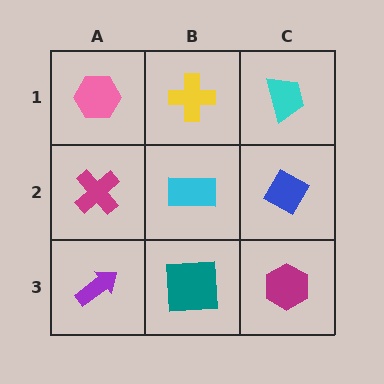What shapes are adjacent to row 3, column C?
A blue diamond (row 2, column C), a teal square (row 3, column B).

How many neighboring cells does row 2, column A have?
3.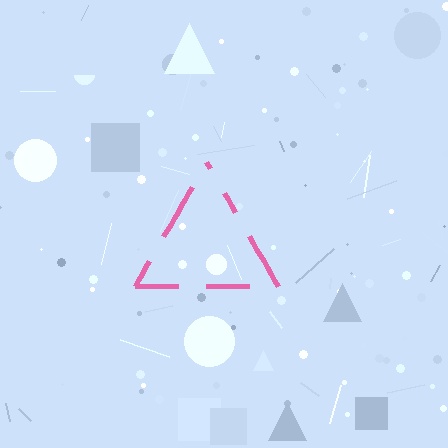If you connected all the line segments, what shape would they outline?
They would outline a triangle.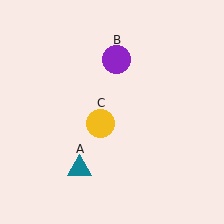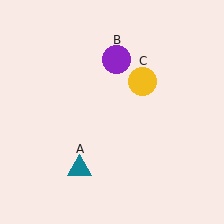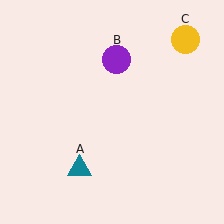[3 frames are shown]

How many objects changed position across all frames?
1 object changed position: yellow circle (object C).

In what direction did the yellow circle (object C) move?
The yellow circle (object C) moved up and to the right.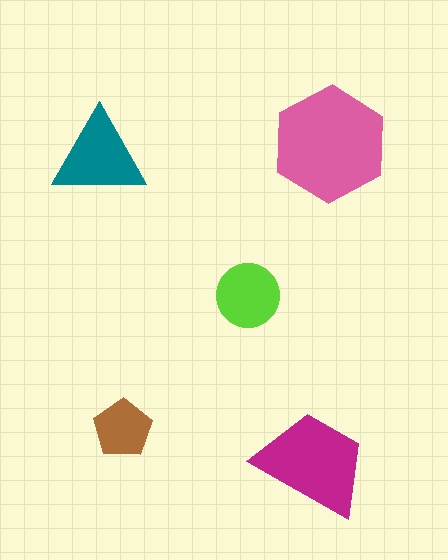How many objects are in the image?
There are 5 objects in the image.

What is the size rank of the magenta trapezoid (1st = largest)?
2nd.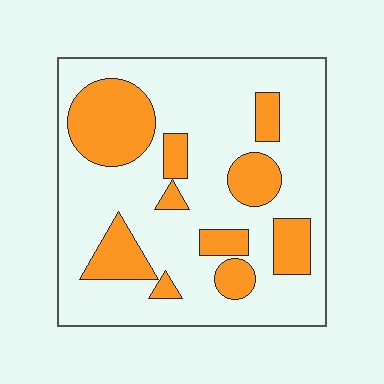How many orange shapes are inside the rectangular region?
10.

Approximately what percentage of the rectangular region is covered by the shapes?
Approximately 25%.